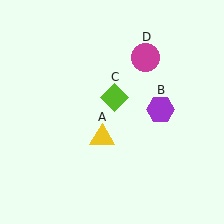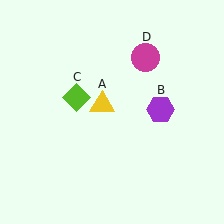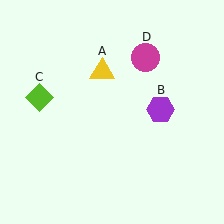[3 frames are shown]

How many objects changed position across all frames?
2 objects changed position: yellow triangle (object A), lime diamond (object C).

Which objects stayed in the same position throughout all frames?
Purple hexagon (object B) and magenta circle (object D) remained stationary.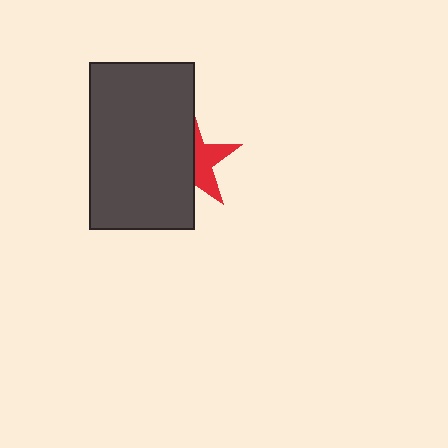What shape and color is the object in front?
The object in front is a dark gray rectangle.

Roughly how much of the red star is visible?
A small part of it is visible (roughly 41%).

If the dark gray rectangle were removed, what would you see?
You would see the complete red star.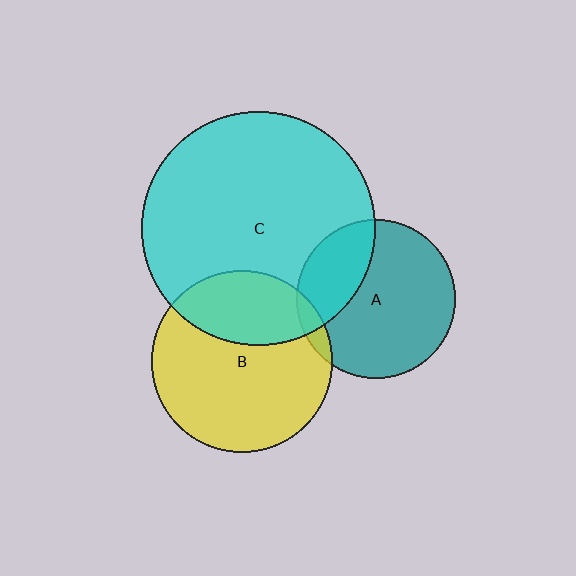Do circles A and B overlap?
Yes.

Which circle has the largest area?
Circle C (cyan).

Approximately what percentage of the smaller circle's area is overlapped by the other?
Approximately 5%.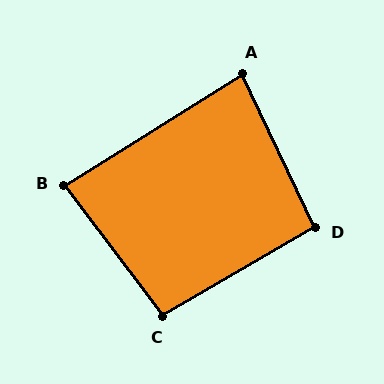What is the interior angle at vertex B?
Approximately 85 degrees (approximately right).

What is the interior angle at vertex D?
Approximately 95 degrees (approximately right).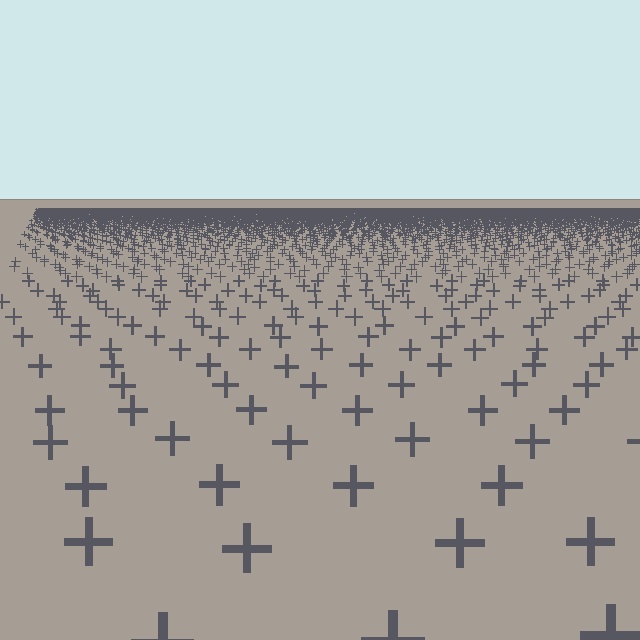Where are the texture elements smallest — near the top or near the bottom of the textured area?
Near the top.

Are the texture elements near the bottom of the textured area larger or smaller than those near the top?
Larger. Near the bottom, elements are closer to the viewer and appear at a bigger on-screen size.